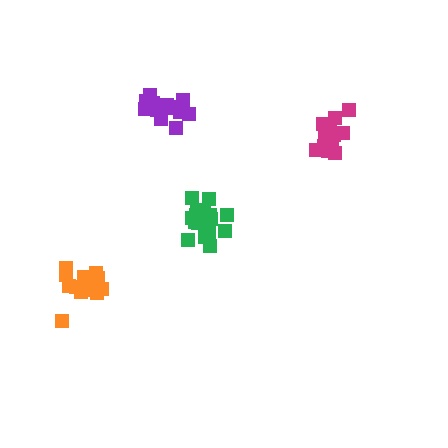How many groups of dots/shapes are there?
There are 4 groups.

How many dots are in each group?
Group 1: 15 dots, Group 2: 13 dots, Group 3: 18 dots, Group 4: 17 dots (63 total).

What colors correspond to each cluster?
The clusters are colored: purple, magenta, orange, green.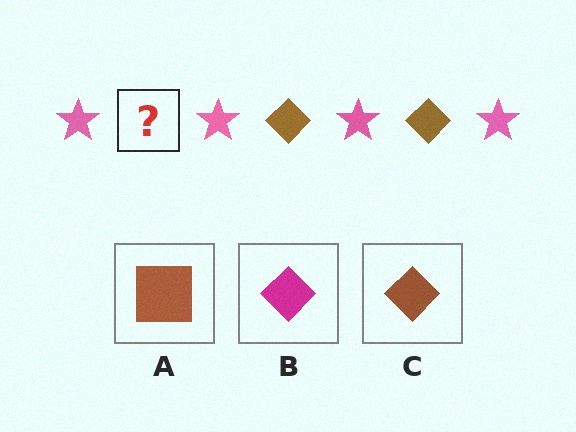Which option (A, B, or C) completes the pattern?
C.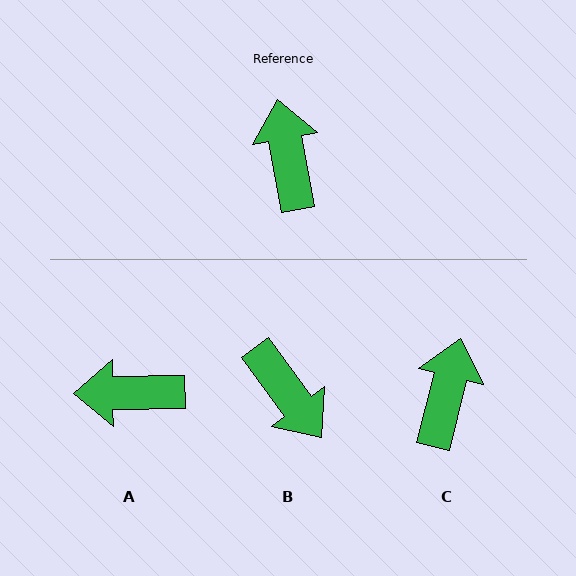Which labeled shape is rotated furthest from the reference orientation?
B, about 154 degrees away.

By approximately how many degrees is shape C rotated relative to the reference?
Approximately 24 degrees clockwise.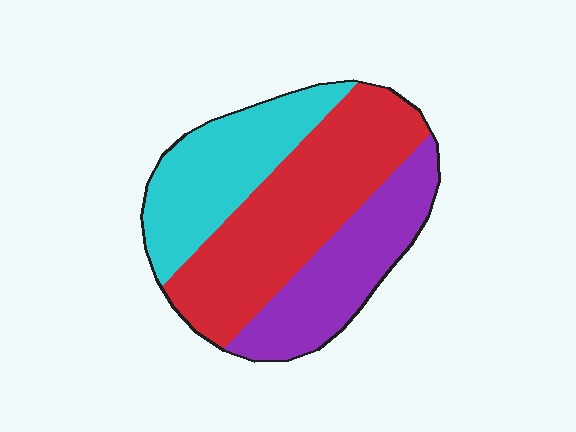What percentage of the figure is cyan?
Cyan takes up between a sixth and a third of the figure.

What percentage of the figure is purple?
Purple takes up about one quarter (1/4) of the figure.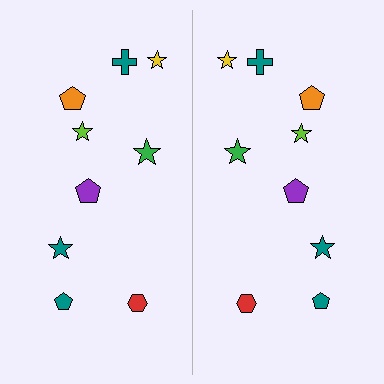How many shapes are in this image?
There are 18 shapes in this image.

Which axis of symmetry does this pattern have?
The pattern has a vertical axis of symmetry running through the center of the image.